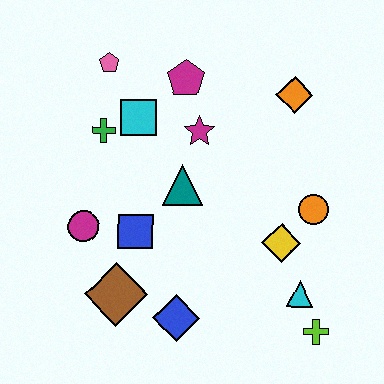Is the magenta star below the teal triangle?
No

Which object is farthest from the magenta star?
The lime cross is farthest from the magenta star.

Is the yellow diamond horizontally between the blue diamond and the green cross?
No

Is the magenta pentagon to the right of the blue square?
Yes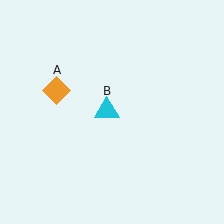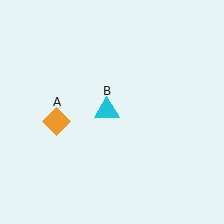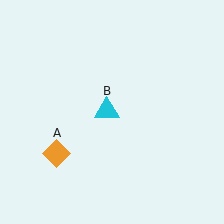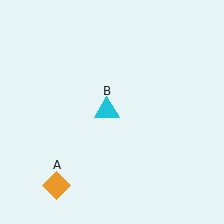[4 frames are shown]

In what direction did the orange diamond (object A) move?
The orange diamond (object A) moved down.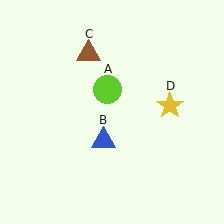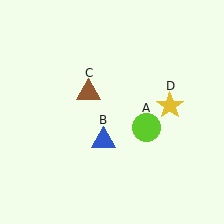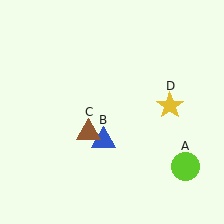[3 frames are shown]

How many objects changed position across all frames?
2 objects changed position: lime circle (object A), brown triangle (object C).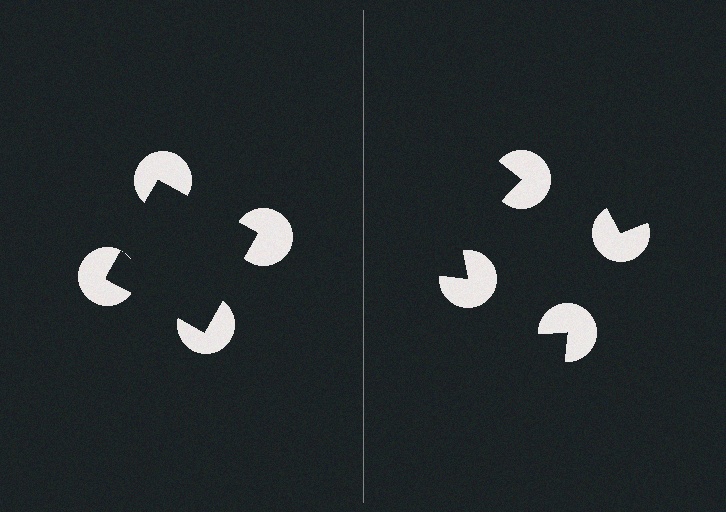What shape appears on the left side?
An illusory square.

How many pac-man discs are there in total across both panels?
8 — 4 on each side.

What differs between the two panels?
The pac-man discs are positioned identically on both sides; only the wedge orientations differ. On the left they align to a square; on the right they are misaligned.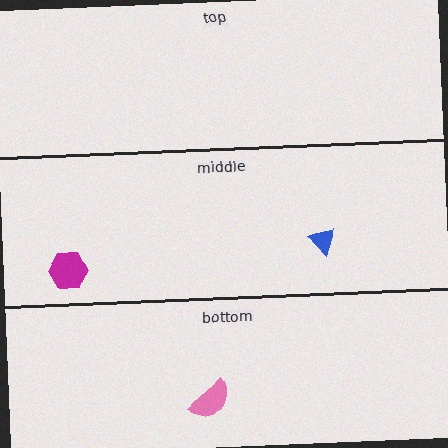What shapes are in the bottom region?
The pink semicircle.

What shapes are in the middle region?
The blue triangle, the magenta hexagon.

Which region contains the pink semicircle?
The bottom region.